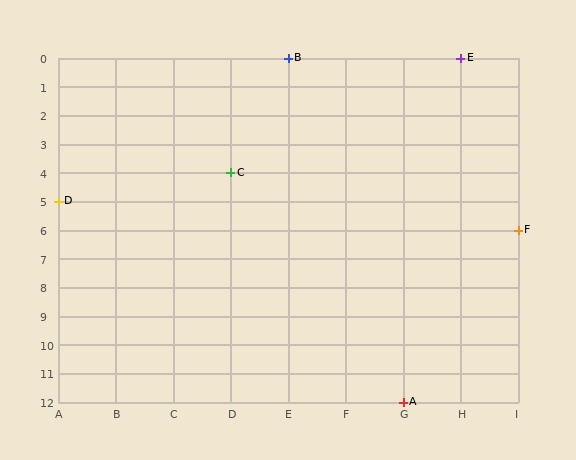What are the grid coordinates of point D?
Point D is at grid coordinates (A, 5).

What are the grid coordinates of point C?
Point C is at grid coordinates (D, 4).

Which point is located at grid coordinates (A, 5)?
Point D is at (A, 5).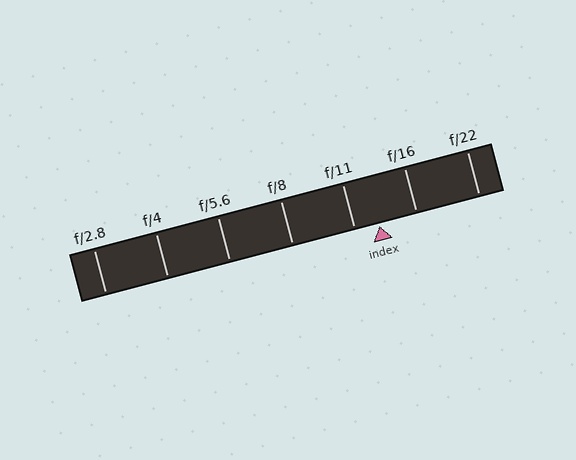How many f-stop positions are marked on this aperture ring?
There are 7 f-stop positions marked.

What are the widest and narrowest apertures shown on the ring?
The widest aperture shown is f/2.8 and the narrowest is f/22.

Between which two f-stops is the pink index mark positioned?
The index mark is between f/11 and f/16.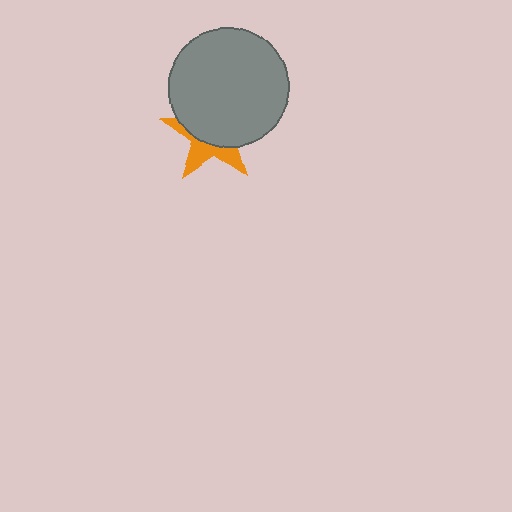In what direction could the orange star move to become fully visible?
The orange star could move down. That would shift it out from behind the gray circle entirely.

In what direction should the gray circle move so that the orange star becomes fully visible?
The gray circle should move up. That is the shortest direction to clear the overlap and leave the orange star fully visible.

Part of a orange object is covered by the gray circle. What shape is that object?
It is a star.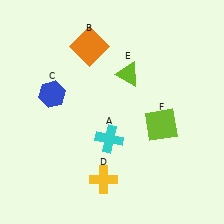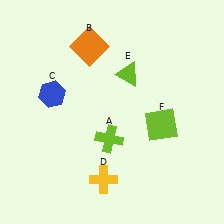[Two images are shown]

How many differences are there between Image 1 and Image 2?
There is 1 difference between the two images.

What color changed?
The cross (A) changed from cyan in Image 1 to lime in Image 2.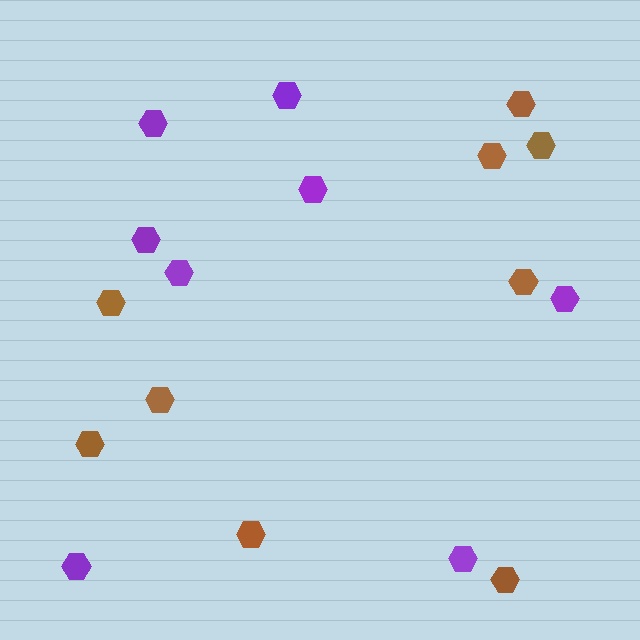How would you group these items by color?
There are 2 groups: one group of purple hexagons (8) and one group of brown hexagons (9).